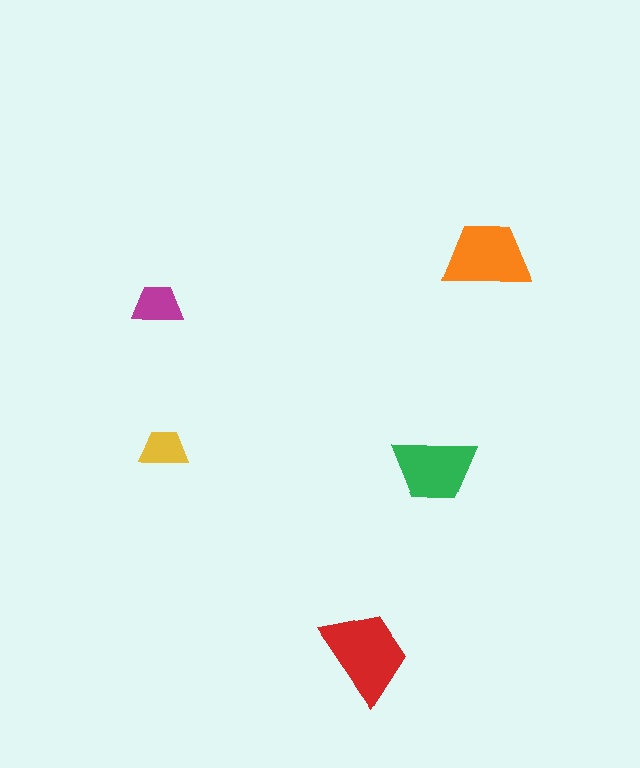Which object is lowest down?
The red trapezoid is bottommost.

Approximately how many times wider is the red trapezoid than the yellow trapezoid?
About 2 times wider.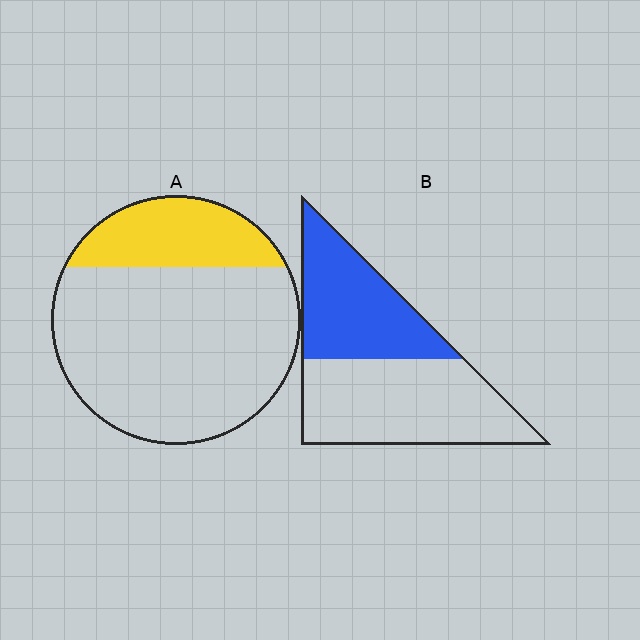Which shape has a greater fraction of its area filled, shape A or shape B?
Shape B.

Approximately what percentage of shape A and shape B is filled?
A is approximately 25% and B is approximately 45%.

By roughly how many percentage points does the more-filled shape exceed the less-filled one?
By roughly 20 percentage points (B over A).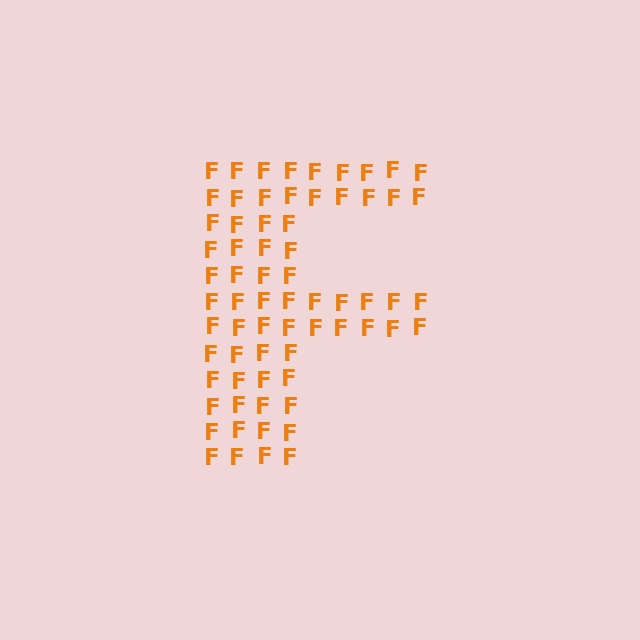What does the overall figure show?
The overall figure shows the letter F.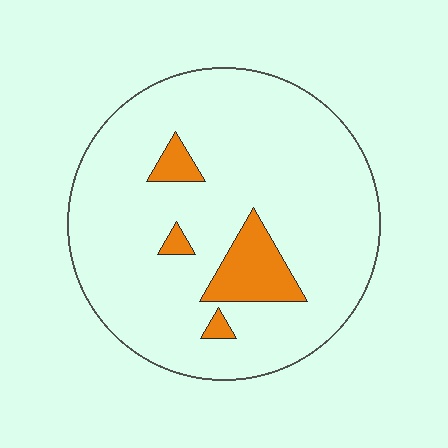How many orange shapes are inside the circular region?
4.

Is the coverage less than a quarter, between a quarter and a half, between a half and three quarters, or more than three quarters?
Less than a quarter.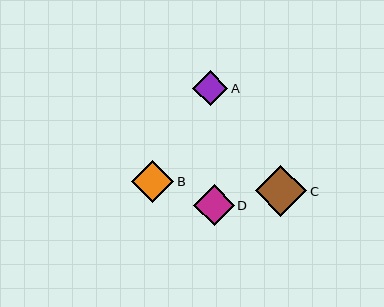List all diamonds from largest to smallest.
From largest to smallest: C, B, D, A.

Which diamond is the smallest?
Diamond A is the smallest with a size of approximately 35 pixels.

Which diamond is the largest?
Diamond C is the largest with a size of approximately 51 pixels.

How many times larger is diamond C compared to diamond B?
Diamond C is approximately 1.2 times the size of diamond B.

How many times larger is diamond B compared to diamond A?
Diamond B is approximately 1.2 times the size of diamond A.